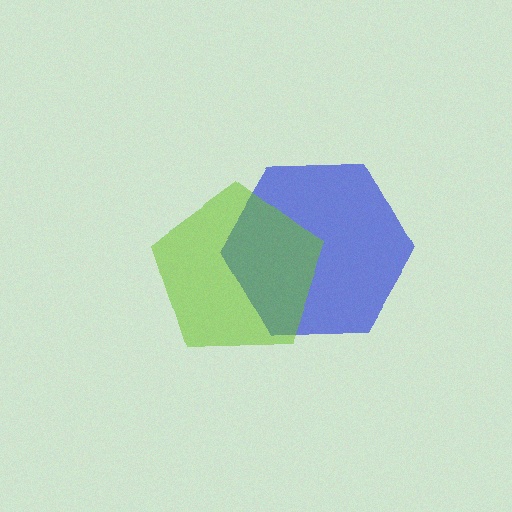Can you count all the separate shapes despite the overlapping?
Yes, there are 2 separate shapes.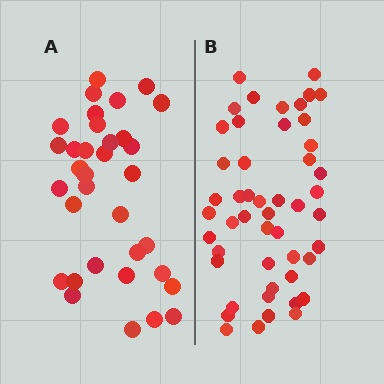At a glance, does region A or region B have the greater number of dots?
Region B (the right region) has more dots.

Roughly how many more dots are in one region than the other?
Region B has approximately 15 more dots than region A.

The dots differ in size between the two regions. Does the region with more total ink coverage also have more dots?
No. Region A has more total ink coverage because its dots are larger, but region B actually contains more individual dots. Total area can be misleading — the number of items is what matters here.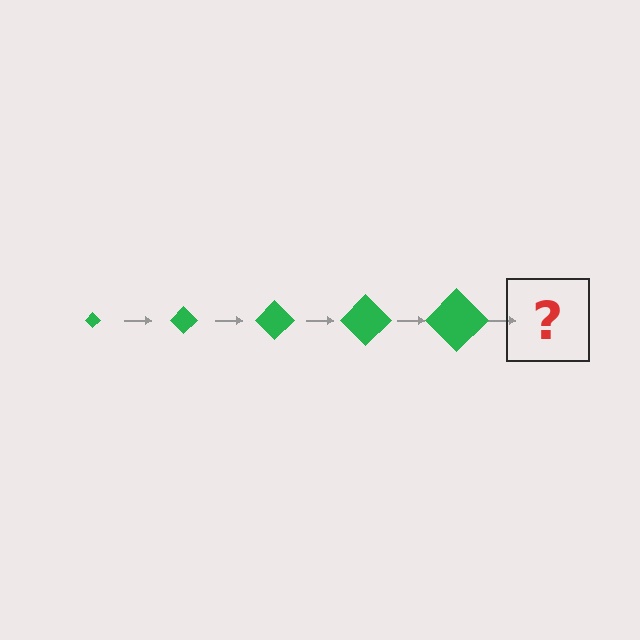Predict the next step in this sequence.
The next step is a green diamond, larger than the previous one.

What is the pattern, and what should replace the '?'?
The pattern is that the diamond gets progressively larger each step. The '?' should be a green diamond, larger than the previous one.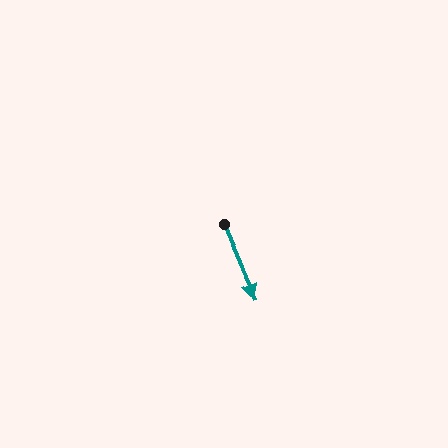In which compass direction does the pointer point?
Southeast.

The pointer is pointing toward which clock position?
Roughly 5 o'clock.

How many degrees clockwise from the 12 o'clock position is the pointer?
Approximately 156 degrees.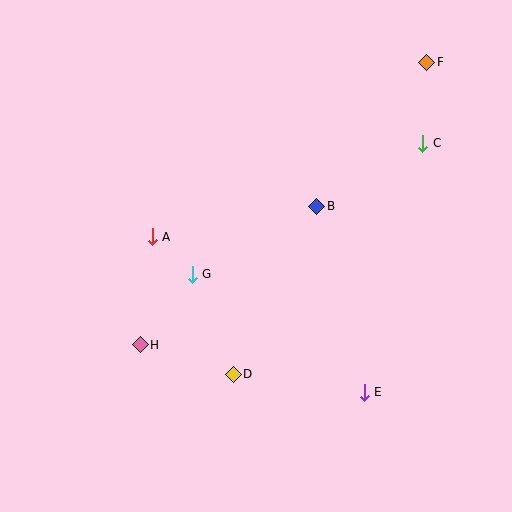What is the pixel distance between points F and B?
The distance between F and B is 181 pixels.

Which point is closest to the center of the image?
Point G at (192, 274) is closest to the center.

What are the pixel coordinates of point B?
Point B is at (317, 206).